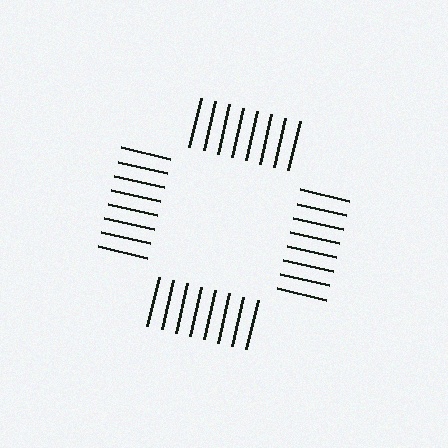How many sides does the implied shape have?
4 sides — the line-ends trace a square.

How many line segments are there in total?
32 — 8 along each of the 4 edges.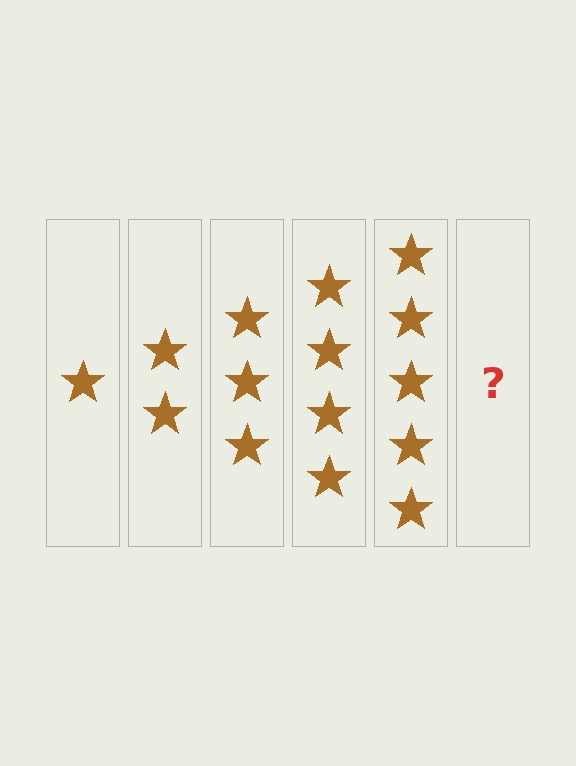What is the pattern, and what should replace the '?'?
The pattern is that each step adds one more star. The '?' should be 6 stars.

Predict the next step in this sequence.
The next step is 6 stars.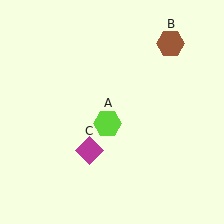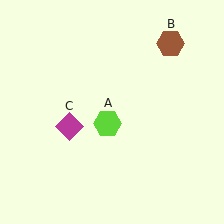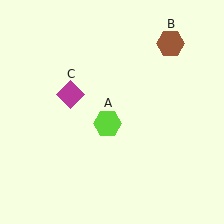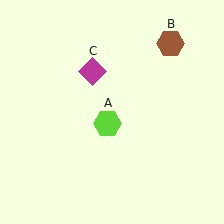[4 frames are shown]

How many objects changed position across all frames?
1 object changed position: magenta diamond (object C).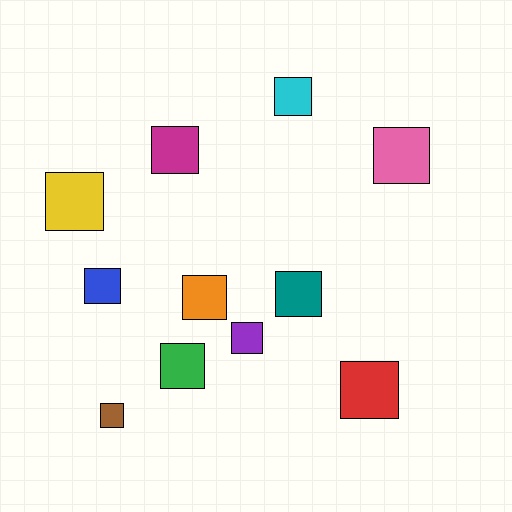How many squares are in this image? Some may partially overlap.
There are 11 squares.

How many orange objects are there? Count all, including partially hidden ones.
There is 1 orange object.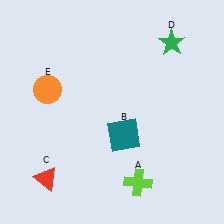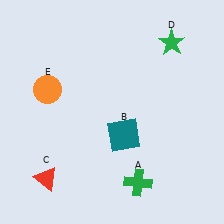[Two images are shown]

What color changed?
The cross (A) changed from lime in Image 1 to green in Image 2.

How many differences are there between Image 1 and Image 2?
There is 1 difference between the two images.